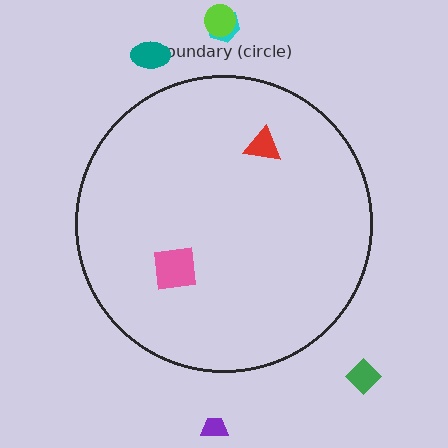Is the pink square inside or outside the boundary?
Inside.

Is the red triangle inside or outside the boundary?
Inside.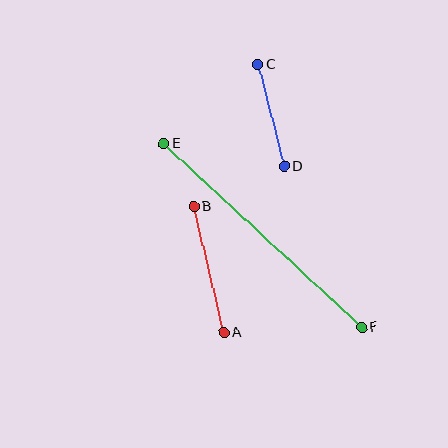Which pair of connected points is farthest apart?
Points E and F are farthest apart.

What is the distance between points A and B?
The distance is approximately 130 pixels.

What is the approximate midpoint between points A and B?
The midpoint is at approximately (209, 269) pixels.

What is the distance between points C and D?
The distance is approximately 105 pixels.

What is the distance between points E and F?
The distance is approximately 270 pixels.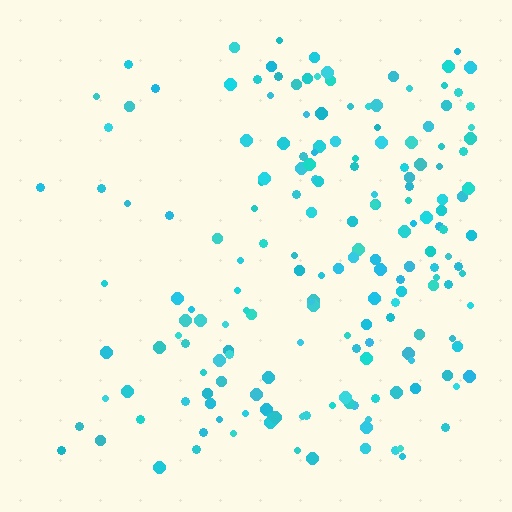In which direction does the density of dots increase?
From left to right, with the right side densest.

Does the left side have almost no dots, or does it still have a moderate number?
Still a moderate number, just noticeably fewer than the right.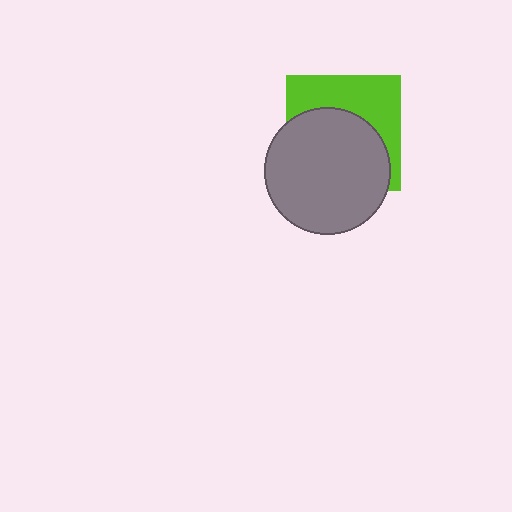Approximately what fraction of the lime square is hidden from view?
Roughly 58% of the lime square is hidden behind the gray circle.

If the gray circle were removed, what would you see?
You would see the complete lime square.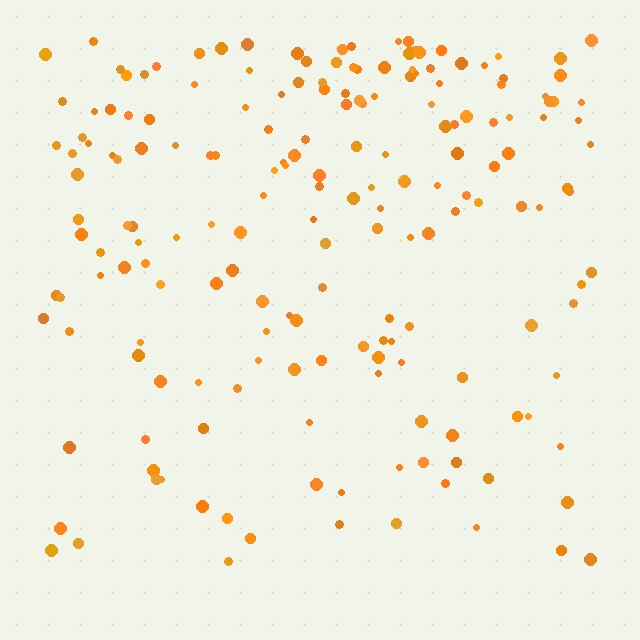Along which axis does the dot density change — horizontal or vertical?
Vertical.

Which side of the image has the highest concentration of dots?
The top.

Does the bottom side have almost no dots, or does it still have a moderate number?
Still a moderate number, just noticeably fewer than the top.